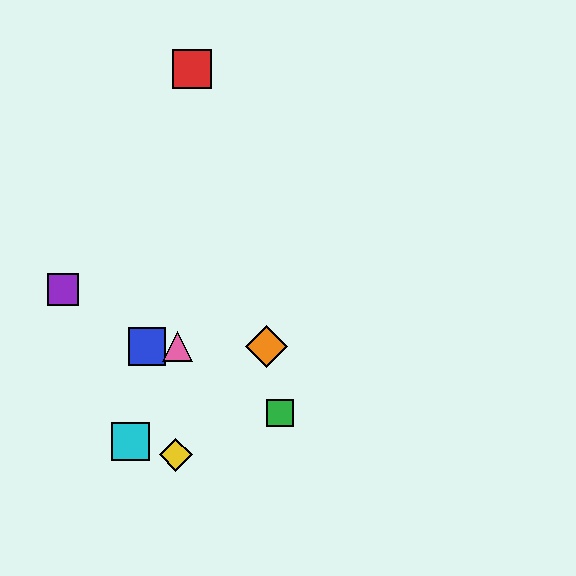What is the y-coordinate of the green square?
The green square is at y≈413.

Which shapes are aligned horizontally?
The blue square, the orange diamond, the pink triangle are aligned horizontally.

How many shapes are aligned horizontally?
3 shapes (the blue square, the orange diamond, the pink triangle) are aligned horizontally.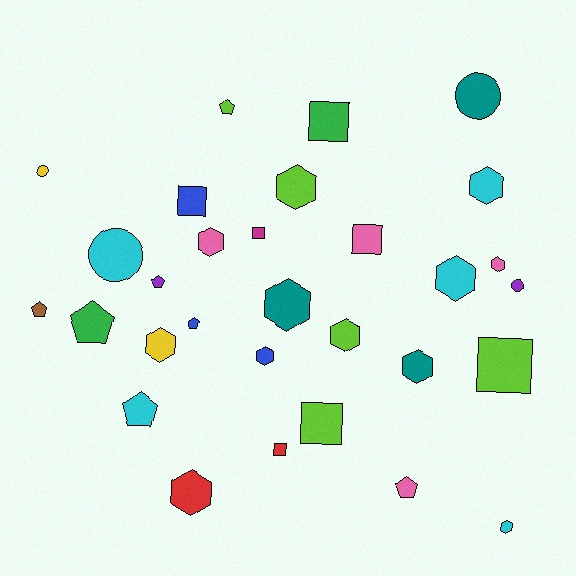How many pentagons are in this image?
There are 7 pentagons.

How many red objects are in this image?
There are 2 red objects.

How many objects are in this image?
There are 30 objects.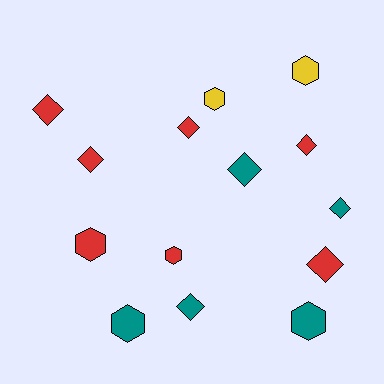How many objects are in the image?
There are 14 objects.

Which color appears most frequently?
Red, with 7 objects.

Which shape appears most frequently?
Diamond, with 8 objects.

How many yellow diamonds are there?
There are no yellow diamonds.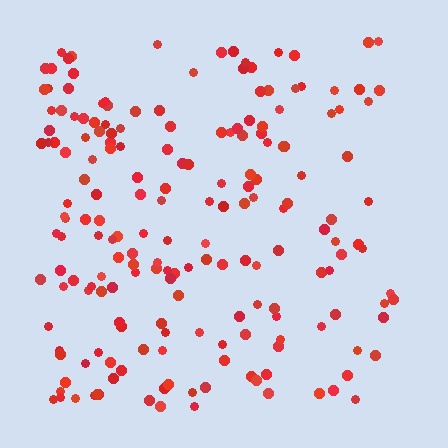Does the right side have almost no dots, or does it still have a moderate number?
Still a moderate number, just noticeably fewer than the left.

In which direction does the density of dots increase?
From right to left, with the left side densest.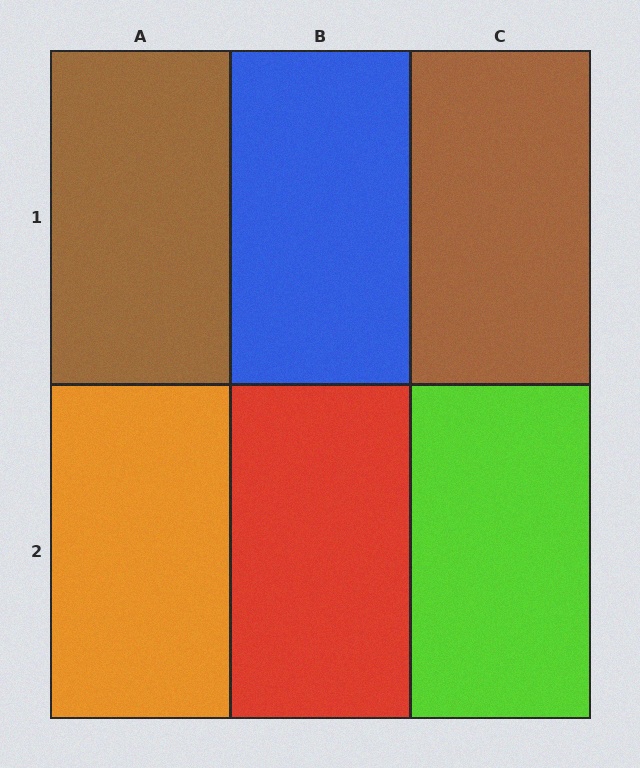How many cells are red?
1 cell is red.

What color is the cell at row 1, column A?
Brown.